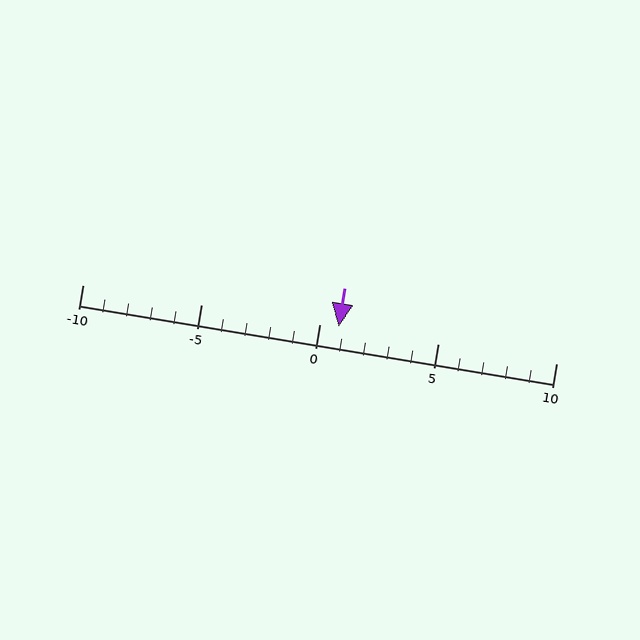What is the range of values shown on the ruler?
The ruler shows values from -10 to 10.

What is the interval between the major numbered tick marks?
The major tick marks are spaced 5 units apart.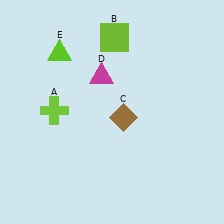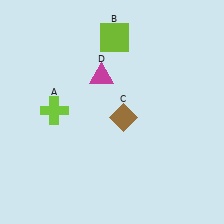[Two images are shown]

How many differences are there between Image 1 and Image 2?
There is 1 difference between the two images.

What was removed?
The lime triangle (E) was removed in Image 2.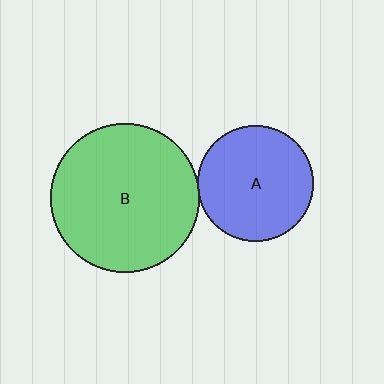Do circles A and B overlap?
Yes.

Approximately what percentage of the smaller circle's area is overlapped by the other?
Approximately 5%.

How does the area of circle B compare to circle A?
Approximately 1.6 times.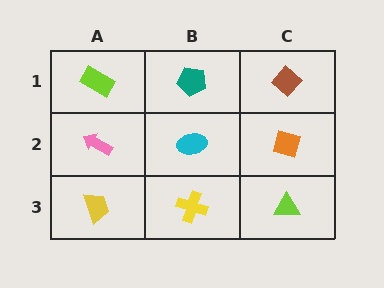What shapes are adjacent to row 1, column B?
A cyan ellipse (row 2, column B), a lime rectangle (row 1, column A), a brown diamond (row 1, column C).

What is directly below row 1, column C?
An orange square.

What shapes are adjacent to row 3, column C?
An orange square (row 2, column C), a yellow cross (row 3, column B).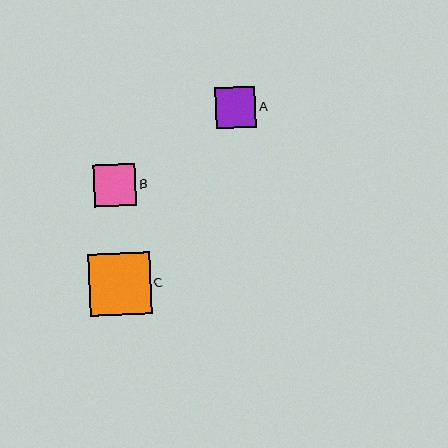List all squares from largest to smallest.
From largest to smallest: C, B, A.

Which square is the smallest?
Square A is the smallest with a size of approximately 41 pixels.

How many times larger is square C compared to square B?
Square C is approximately 1.5 times the size of square B.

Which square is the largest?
Square C is the largest with a size of approximately 62 pixels.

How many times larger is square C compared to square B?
Square C is approximately 1.5 times the size of square B.